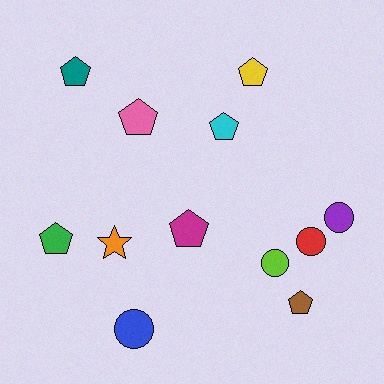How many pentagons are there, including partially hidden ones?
There are 7 pentagons.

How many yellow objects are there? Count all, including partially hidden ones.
There is 1 yellow object.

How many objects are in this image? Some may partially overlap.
There are 12 objects.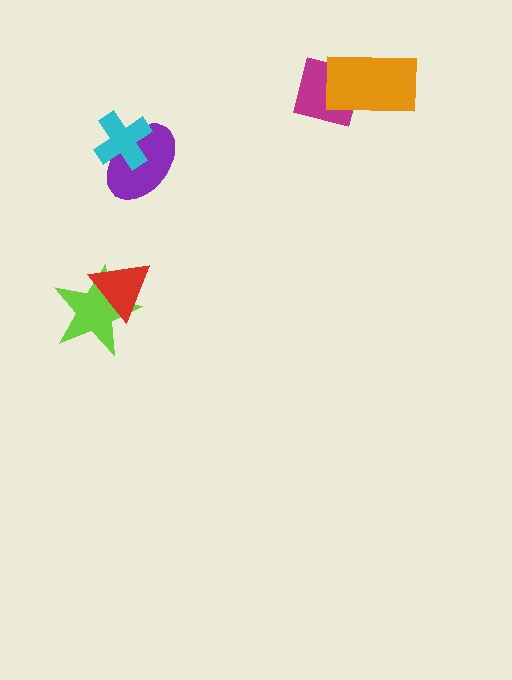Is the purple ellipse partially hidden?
Yes, it is partially covered by another shape.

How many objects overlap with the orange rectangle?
1 object overlaps with the orange rectangle.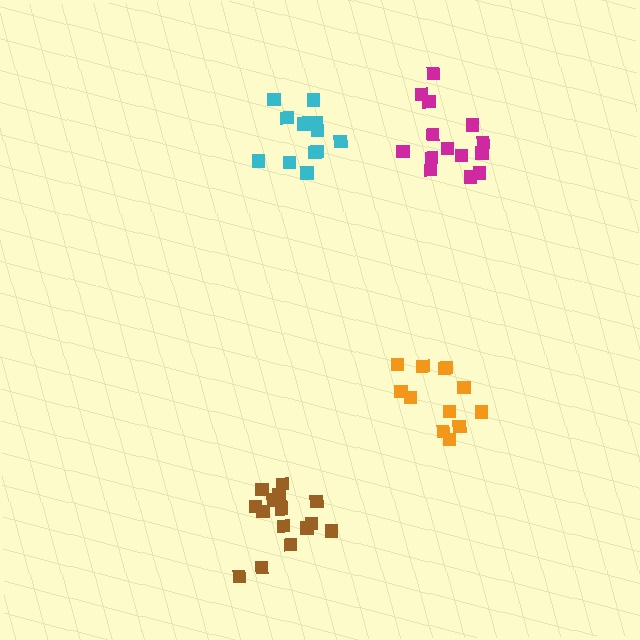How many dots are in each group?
Group 1: 14 dots, Group 2: 12 dots, Group 3: 15 dots, Group 4: 15 dots (56 total).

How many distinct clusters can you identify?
There are 4 distinct clusters.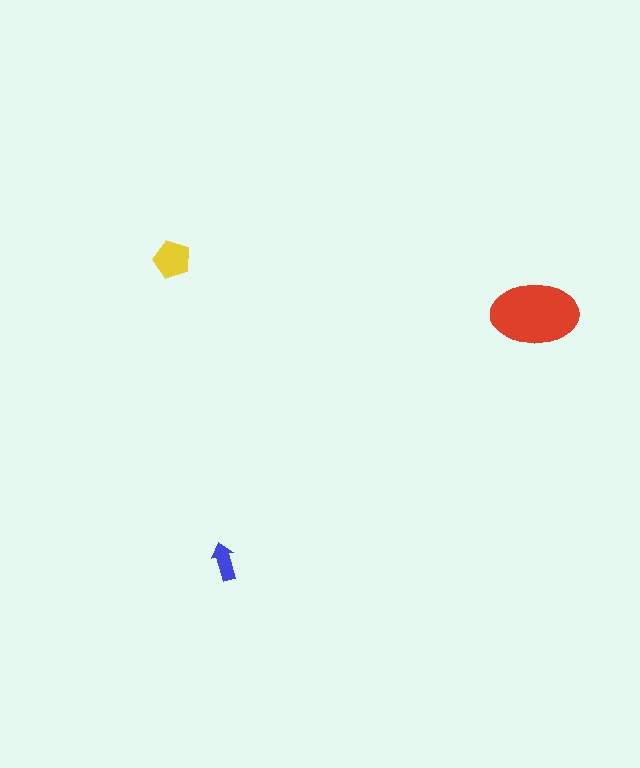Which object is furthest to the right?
The red ellipse is rightmost.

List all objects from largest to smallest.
The red ellipse, the yellow pentagon, the blue arrow.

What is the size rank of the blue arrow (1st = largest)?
3rd.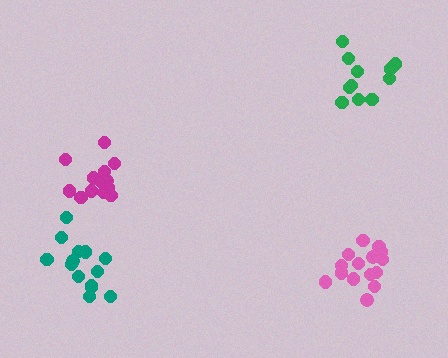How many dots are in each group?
Group 1: 14 dots, Group 2: 11 dots, Group 3: 15 dots, Group 4: 15 dots (55 total).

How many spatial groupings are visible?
There are 4 spatial groupings.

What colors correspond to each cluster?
The clusters are colored: teal, green, pink, magenta.